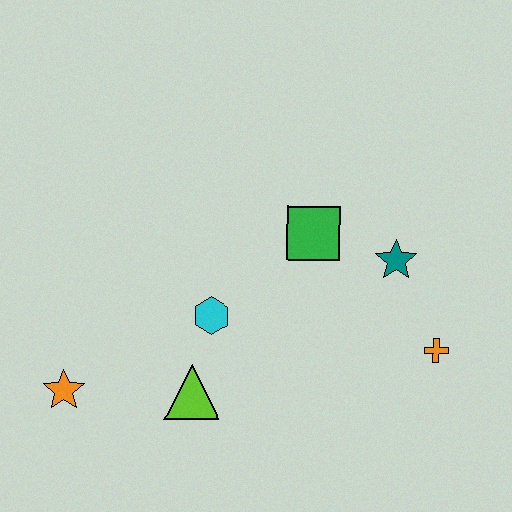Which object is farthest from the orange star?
The orange cross is farthest from the orange star.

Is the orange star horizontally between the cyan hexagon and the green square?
No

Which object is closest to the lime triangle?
The cyan hexagon is closest to the lime triangle.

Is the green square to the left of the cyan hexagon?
No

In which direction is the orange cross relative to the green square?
The orange cross is to the right of the green square.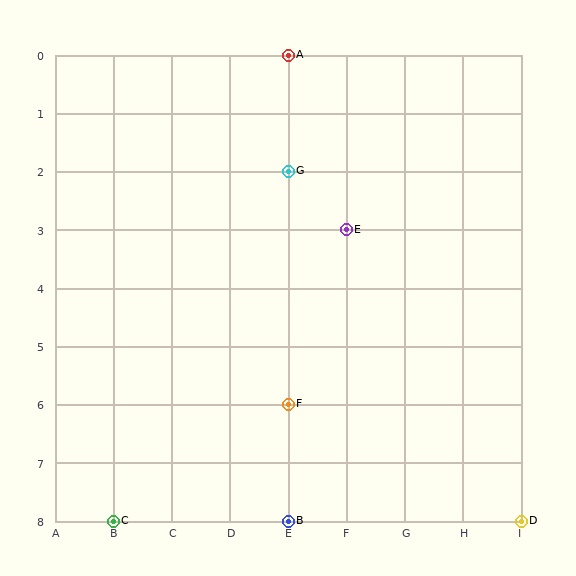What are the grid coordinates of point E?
Point E is at grid coordinates (F, 3).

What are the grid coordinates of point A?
Point A is at grid coordinates (E, 0).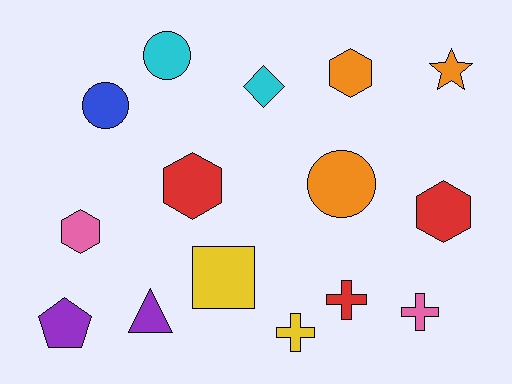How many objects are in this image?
There are 15 objects.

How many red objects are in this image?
There are 3 red objects.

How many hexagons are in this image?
There are 4 hexagons.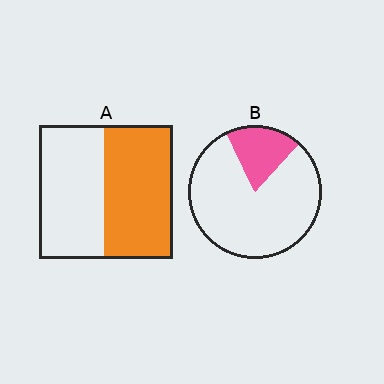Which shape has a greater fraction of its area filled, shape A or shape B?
Shape A.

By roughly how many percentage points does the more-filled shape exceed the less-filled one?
By roughly 30 percentage points (A over B).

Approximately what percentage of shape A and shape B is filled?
A is approximately 50% and B is approximately 20%.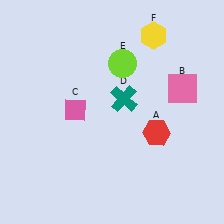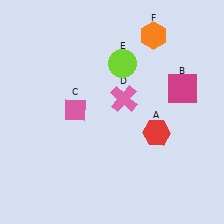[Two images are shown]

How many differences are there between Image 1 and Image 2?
There are 3 differences between the two images.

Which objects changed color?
B changed from pink to magenta. D changed from teal to pink. F changed from yellow to orange.